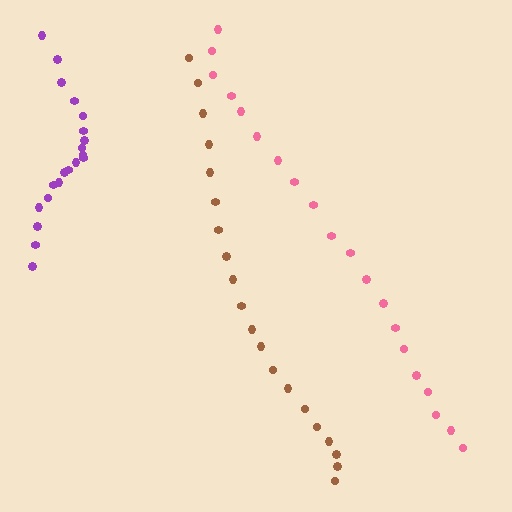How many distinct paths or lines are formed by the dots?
There are 3 distinct paths.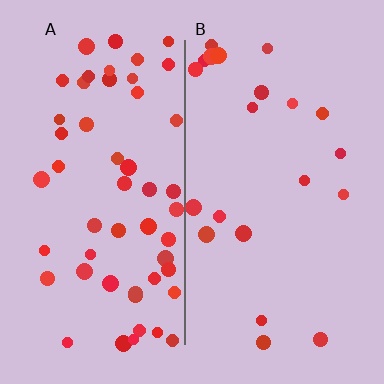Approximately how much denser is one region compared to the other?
Approximately 2.5× — region A over region B.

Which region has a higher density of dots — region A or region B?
A (the left).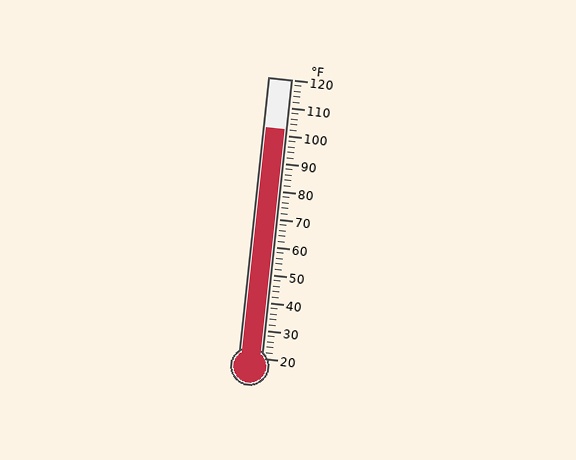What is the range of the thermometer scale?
The thermometer scale ranges from 20°F to 120°F.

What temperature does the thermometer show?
The thermometer shows approximately 102°F.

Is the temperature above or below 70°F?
The temperature is above 70°F.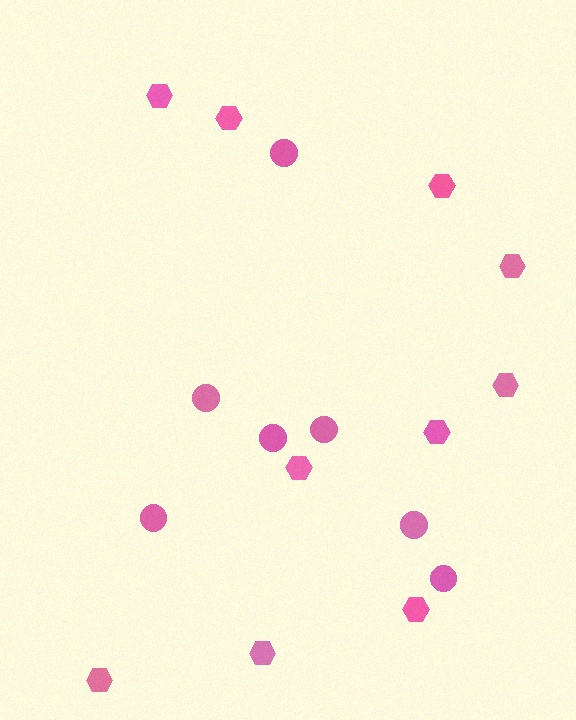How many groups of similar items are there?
There are 2 groups: one group of hexagons (10) and one group of circles (7).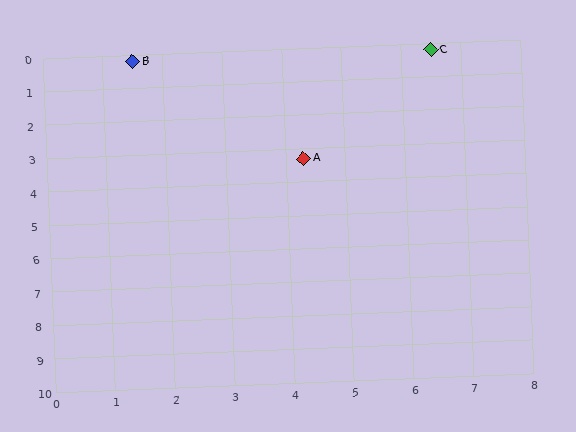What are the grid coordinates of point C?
Point C is at approximately (6.5, 0.2).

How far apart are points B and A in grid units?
Points B and A are about 4.2 grid units apart.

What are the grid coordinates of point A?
Point A is at approximately (4.3, 3.3).